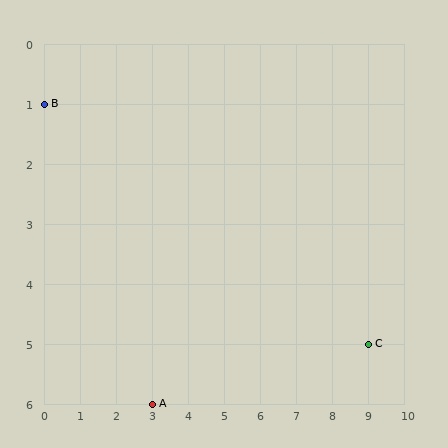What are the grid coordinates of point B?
Point B is at grid coordinates (0, 1).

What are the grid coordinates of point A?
Point A is at grid coordinates (3, 6).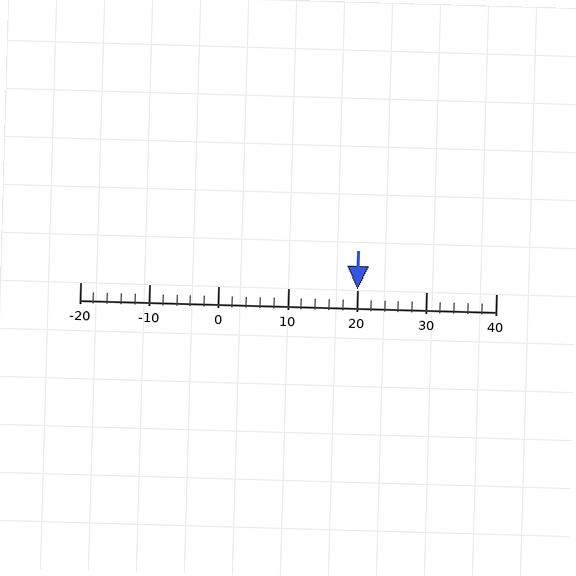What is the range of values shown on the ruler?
The ruler shows values from -20 to 40.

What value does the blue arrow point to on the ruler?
The blue arrow points to approximately 20.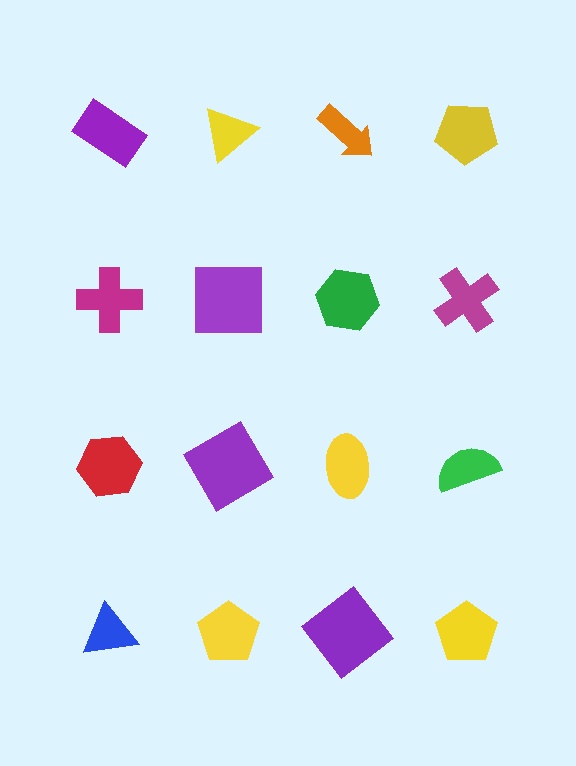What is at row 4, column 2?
A yellow pentagon.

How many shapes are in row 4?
4 shapes.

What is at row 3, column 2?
A purple diamond.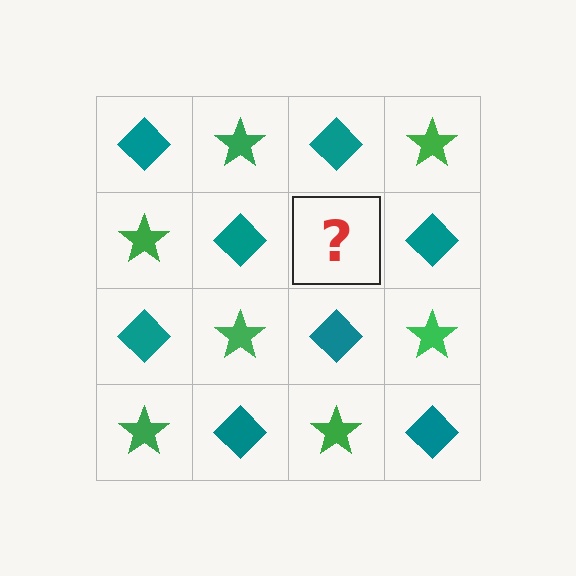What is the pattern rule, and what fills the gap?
The rule is that it alternates teal diamond and green star in a checkerboard pattern. The gap should be filled with a green star.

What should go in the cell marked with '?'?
The missing cell should contain a green star.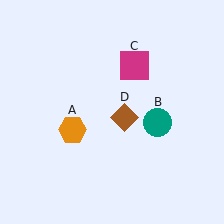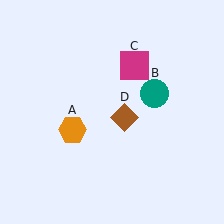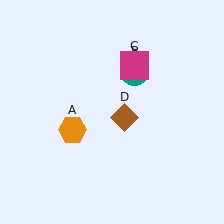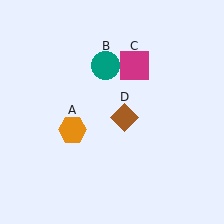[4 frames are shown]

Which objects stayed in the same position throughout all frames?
Orange hexagon (object A) and magenta square (object C) and brown diamond (object D) remained stationary.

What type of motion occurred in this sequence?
The teal circle (object B) rotated counterclockwise around the center of the scene.